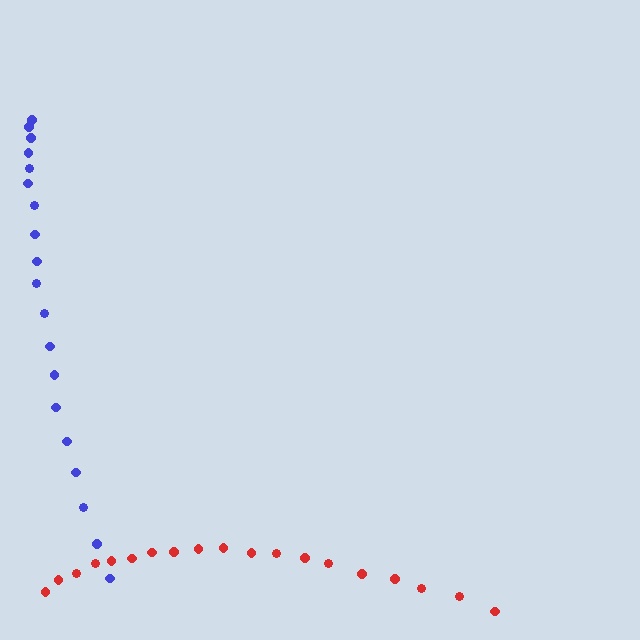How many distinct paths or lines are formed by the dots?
There are 2 distinct paths.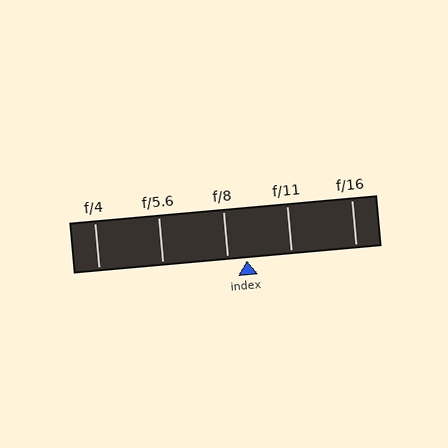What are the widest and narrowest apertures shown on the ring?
The widest aperture shown is f/4 and the narrowest is f/16.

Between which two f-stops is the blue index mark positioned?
The index mark is between f/8 and f/11.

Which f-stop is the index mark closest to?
The index mark is closest to f/8.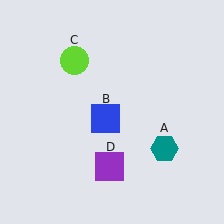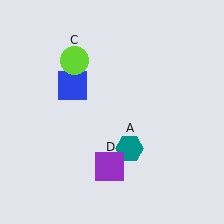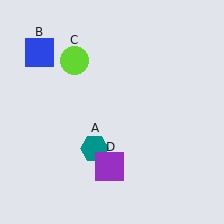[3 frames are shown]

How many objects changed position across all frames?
2 objects changed position: teal hexagon (object A), blue square (object B).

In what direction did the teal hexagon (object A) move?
The teal hexagon (object A) moved left.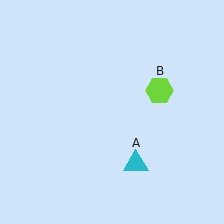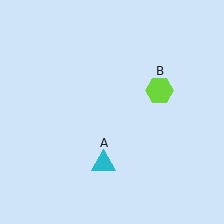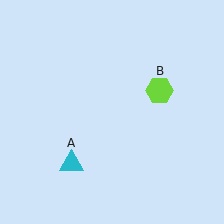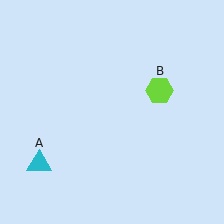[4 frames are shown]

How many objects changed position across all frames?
1 object changed position: cyan triangle (object A).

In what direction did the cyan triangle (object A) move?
The cyan triangle (object A) moved left.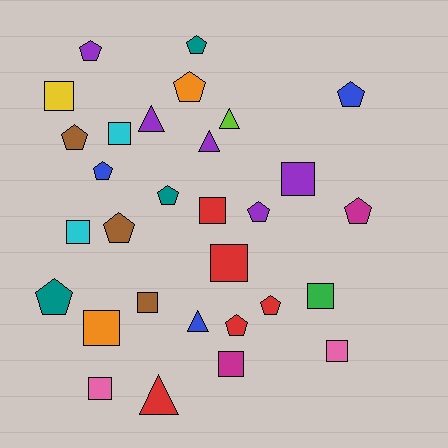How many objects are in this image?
There are 30 objects.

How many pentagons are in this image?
There are 13 pentagons.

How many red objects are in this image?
There are 5 red objects.